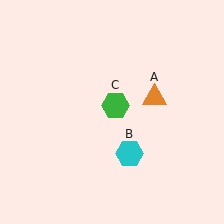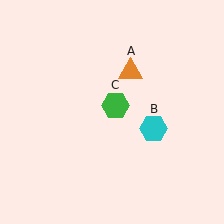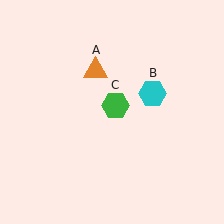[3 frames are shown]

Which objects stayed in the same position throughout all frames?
Green hexagon (object C) remained stationary.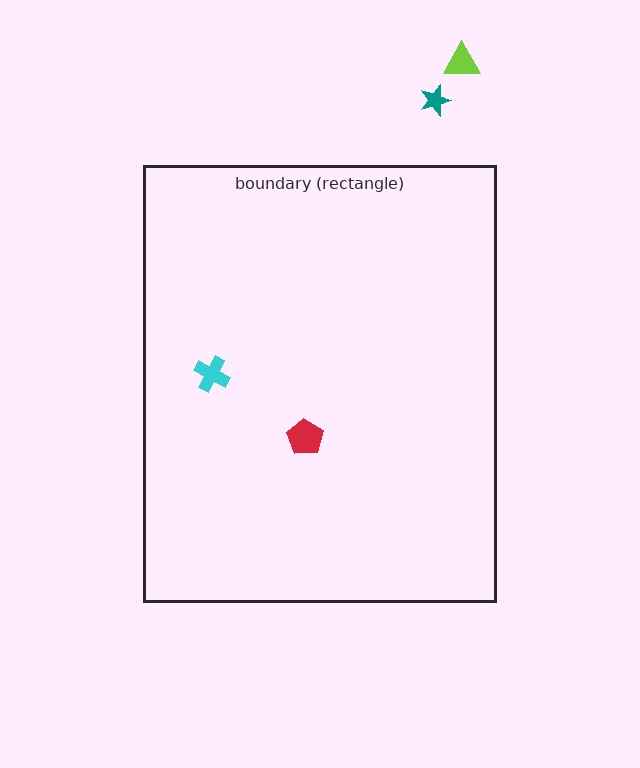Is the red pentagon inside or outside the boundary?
Inside.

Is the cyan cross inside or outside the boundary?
Inside.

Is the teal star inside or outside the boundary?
Outside.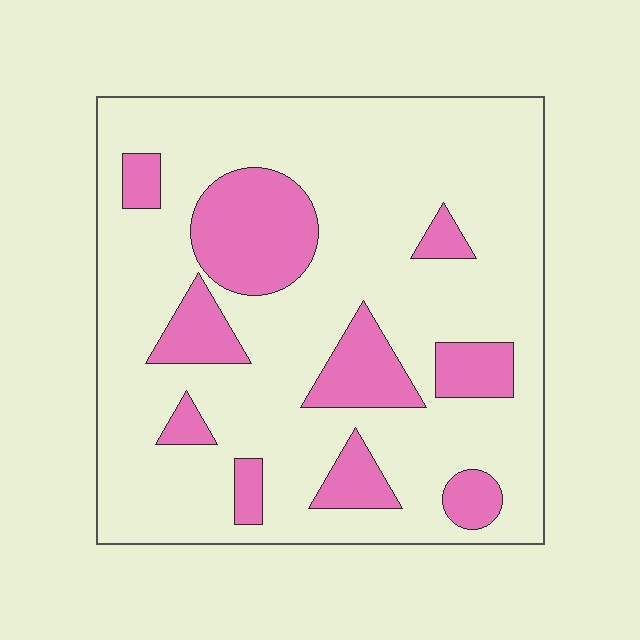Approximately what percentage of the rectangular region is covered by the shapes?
Approximately 20%.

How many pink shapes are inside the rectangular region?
10.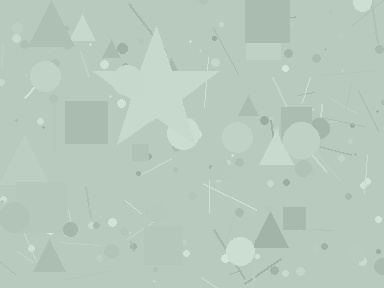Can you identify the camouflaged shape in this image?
The camouflaged shape is a star.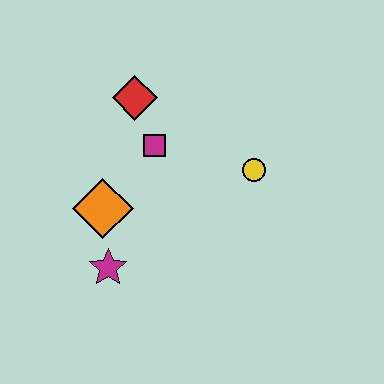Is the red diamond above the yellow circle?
Yes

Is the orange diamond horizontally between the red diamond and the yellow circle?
No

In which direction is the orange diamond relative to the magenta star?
The orange diamond is above the magenta star.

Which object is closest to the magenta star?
The orange diamond is closest to the magenta star.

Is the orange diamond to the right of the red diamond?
No